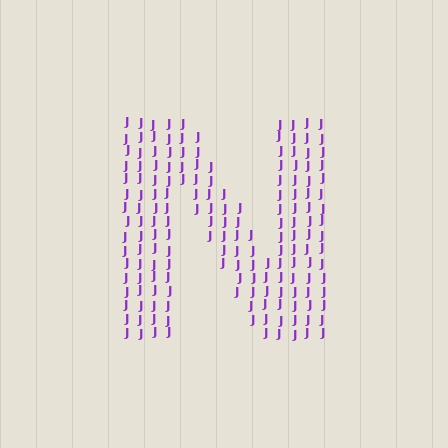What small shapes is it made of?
It is made of small letter J's.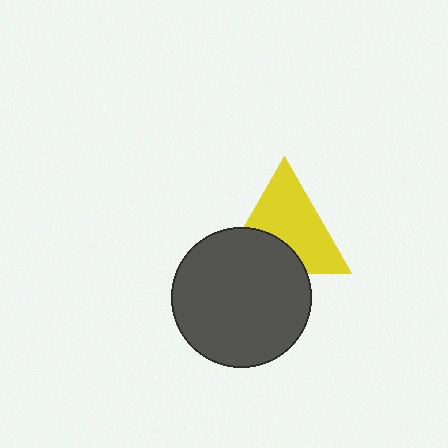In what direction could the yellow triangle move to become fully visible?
The yellow triangle could move up. That would shift it out from behind the dark gray circle entirely.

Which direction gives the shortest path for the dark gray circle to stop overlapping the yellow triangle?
Moving down gives the shortest separation.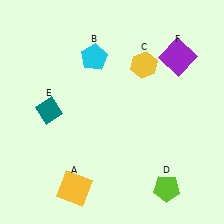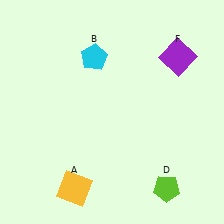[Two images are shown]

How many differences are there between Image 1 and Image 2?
There are 2 differences between the two images.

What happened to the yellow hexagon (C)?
The yellow hexagon (C) was removed in Image 2. It was in the top-right area of Image 1.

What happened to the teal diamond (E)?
The teal diamond (E) was removed in Image 2. It was in the top-left area of Image 1.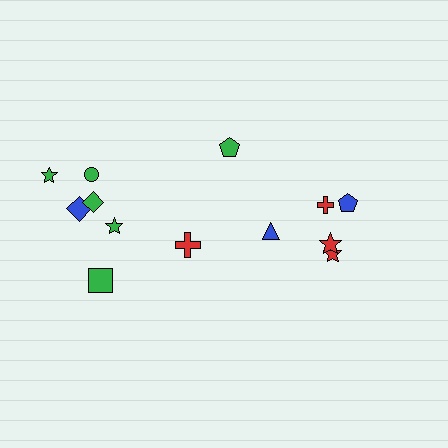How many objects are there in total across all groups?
There are 13 objects.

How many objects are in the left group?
There are 8 objects.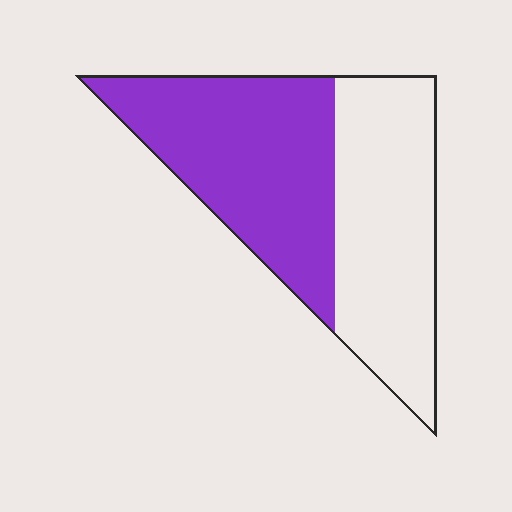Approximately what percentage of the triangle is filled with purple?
Approximately 50%.